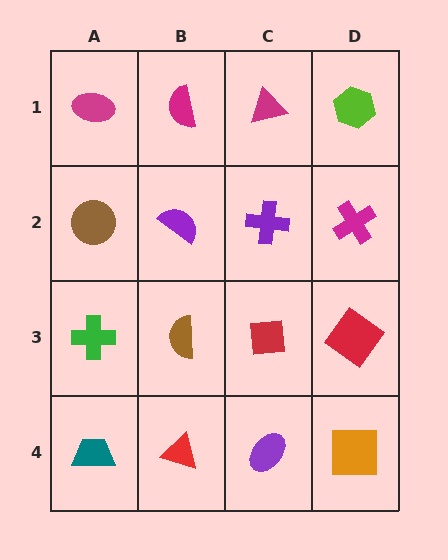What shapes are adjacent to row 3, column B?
A purple semicircle (row 2, column B), a red triangle (row 4, column B), a green cross (row 3, column A), a red square (row 3, column C).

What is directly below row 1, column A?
A brown circle.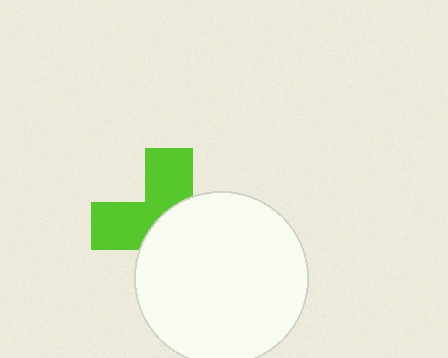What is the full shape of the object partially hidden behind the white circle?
The partially hidden object is a lime cross.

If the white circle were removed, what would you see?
You would see the complete lime cross.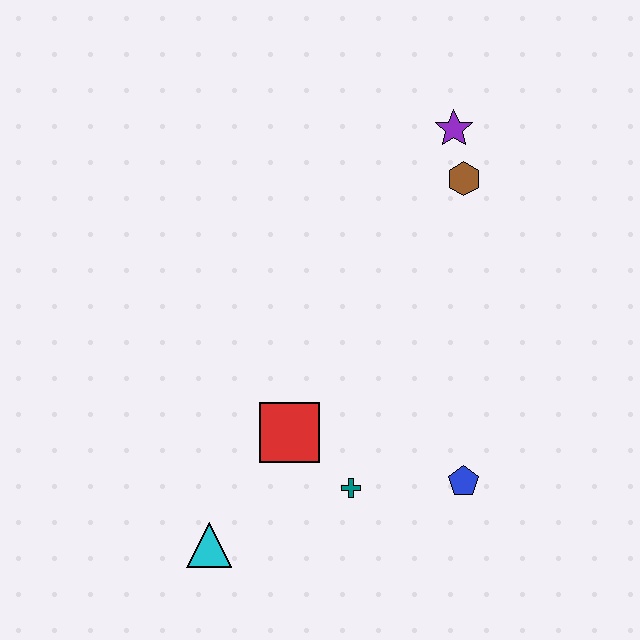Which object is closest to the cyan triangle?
The red square is closest to the cyan triangle.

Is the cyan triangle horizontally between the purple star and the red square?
No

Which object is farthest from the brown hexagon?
The cyan triangle is farthest from the brown hexagon.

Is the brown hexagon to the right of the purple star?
Yes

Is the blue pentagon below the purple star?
Yes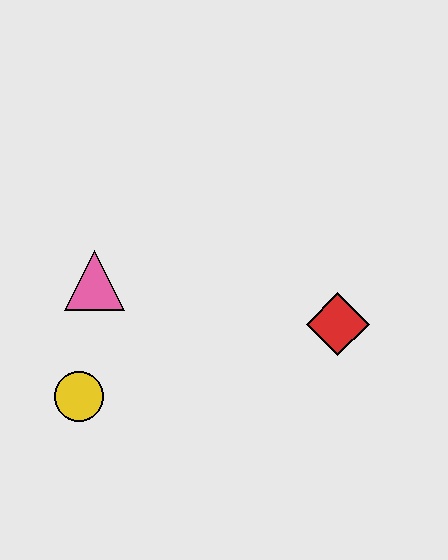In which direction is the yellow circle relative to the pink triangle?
The yellow circle is below the pink triangle.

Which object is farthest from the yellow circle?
The red diamond is farthest from the yellow circle.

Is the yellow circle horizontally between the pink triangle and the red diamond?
No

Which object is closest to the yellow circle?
The pink triangle is closest to the yellow circle.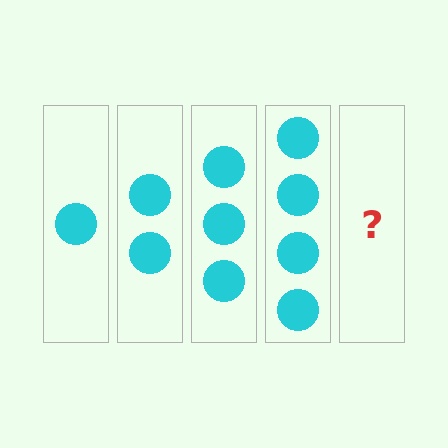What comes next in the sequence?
The next element should be 5 circles.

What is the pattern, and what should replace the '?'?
The pattern is that each step adds one more circle. The '?' should be 5 circles.